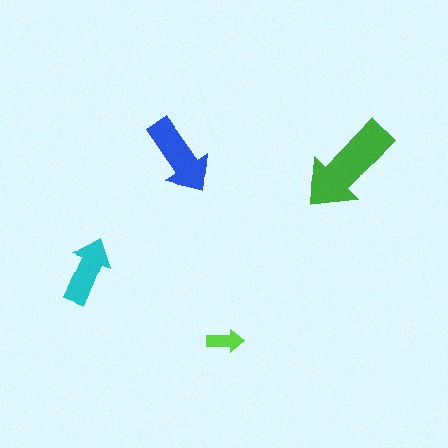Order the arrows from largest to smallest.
the green one, the blue one, the cyan one, the lime one.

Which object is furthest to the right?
The green arrow is rightmost.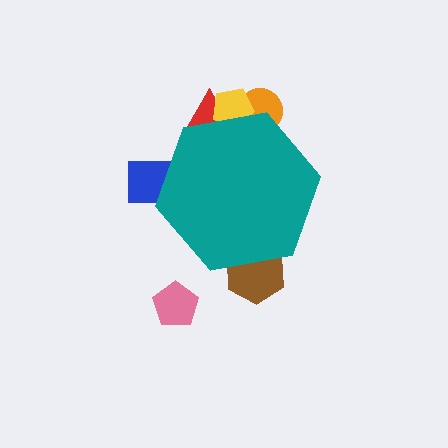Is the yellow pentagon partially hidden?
Yes, the yellow pentagon is partially hidden behind the teal hexagon.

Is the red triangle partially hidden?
Yes, the red triangle is partially hidden behind the teal hexagon.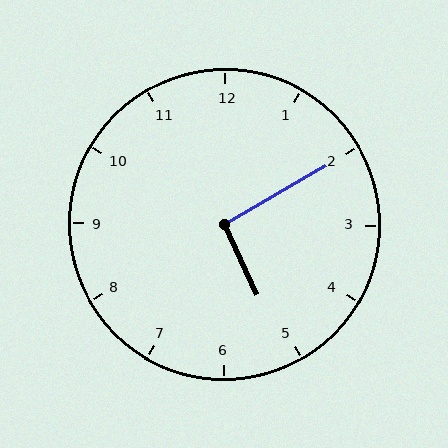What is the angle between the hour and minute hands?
Approximately 95 degrees.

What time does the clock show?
5:10.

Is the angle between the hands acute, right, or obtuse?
It is right.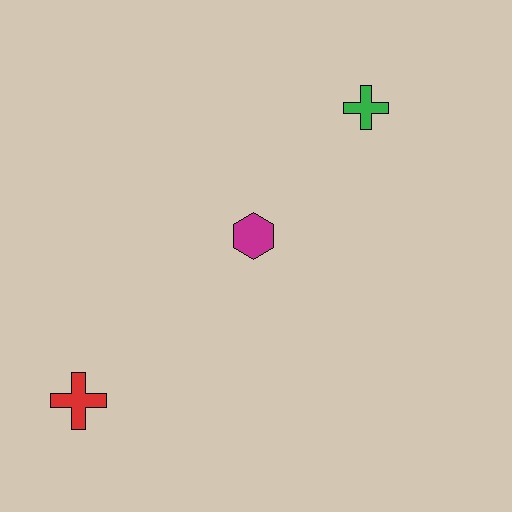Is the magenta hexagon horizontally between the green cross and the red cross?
Yes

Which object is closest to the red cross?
The magenta hexagon is closest to the red cross.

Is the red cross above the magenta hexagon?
No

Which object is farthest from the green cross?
The red cross is farthest from the green cross.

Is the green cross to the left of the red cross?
No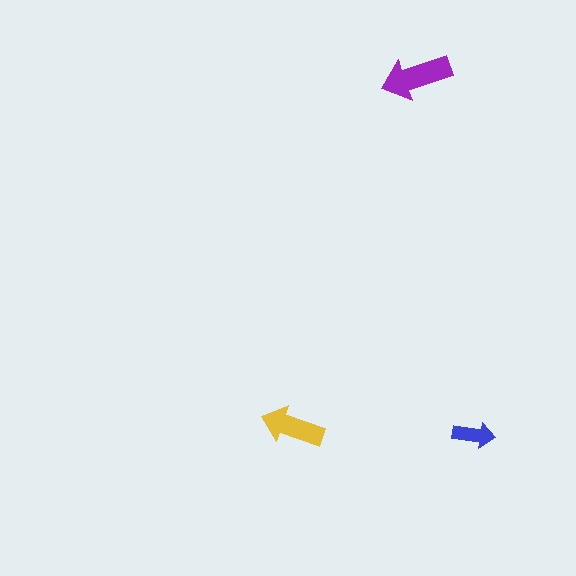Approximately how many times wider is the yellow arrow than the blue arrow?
About 1.5 times wider.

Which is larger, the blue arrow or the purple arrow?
The purple one.